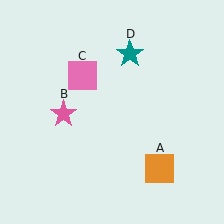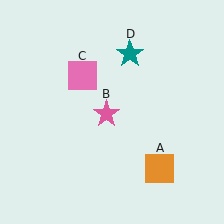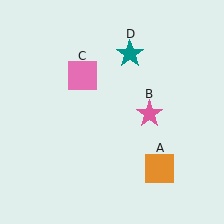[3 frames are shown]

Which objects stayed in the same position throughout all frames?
Orange square (object A) and pink square (object C) and teal star (object D) remained stationary.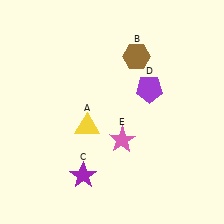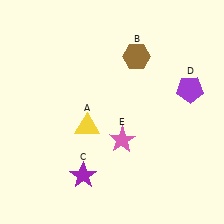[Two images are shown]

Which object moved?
The purple pentagon (D) moved right.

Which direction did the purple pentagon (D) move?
The purple pentagon (D) moved right.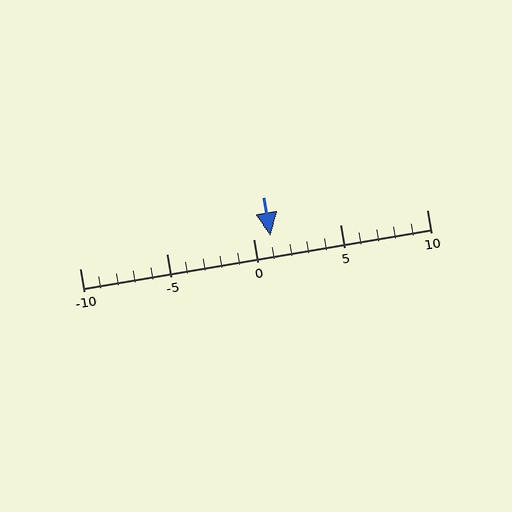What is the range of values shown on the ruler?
The ruler shows values from -10 to 10.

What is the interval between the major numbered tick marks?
The major tick marks are spaced 5 units apart.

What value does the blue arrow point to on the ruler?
The blue arrow points to approximately 1.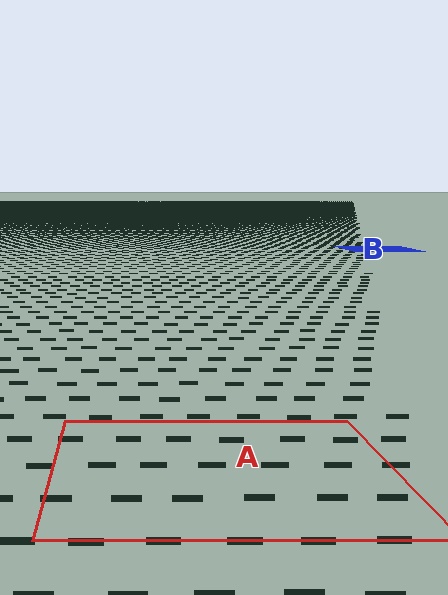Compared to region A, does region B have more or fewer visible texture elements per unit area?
Region B has more texture elements per unit area — they are packed more densely because it is farther away.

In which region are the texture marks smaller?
The texture marks are smaller in region B, because it is farther away.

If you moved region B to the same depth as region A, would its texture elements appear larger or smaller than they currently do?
They would appear larger. At a closer depth, the same texture elements are projected at a bigger on-screen size.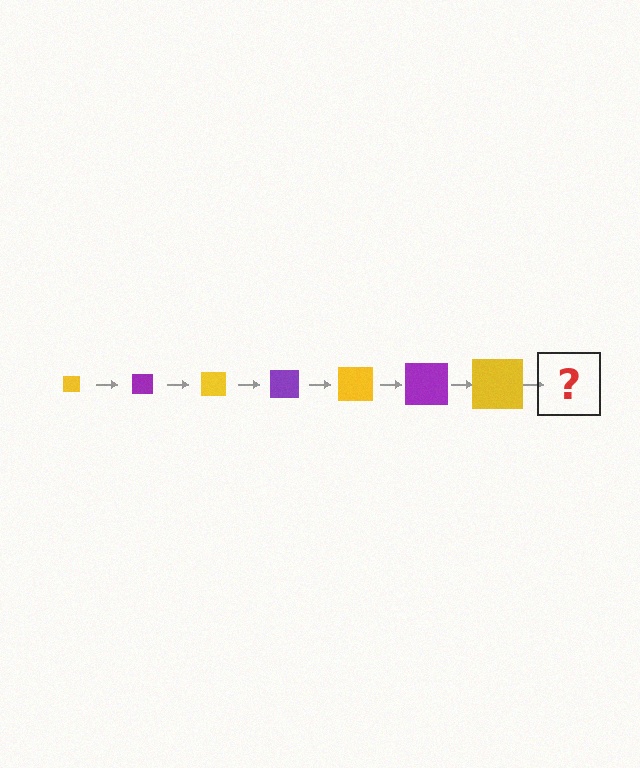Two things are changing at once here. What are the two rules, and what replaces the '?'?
The two rules are that the square grows larger each step and the color cycles through yellow and purple. The '?' should be a purple square, larger than the previous one.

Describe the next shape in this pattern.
It should be a purple square, larger than the previous one.